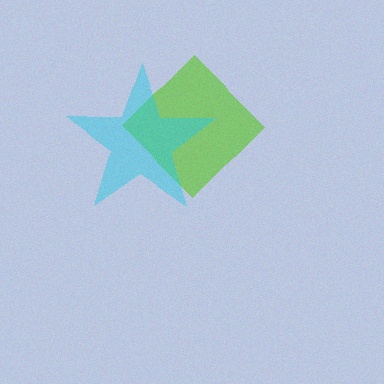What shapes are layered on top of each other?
The layered shapes are: a lime diamond, a cyan star.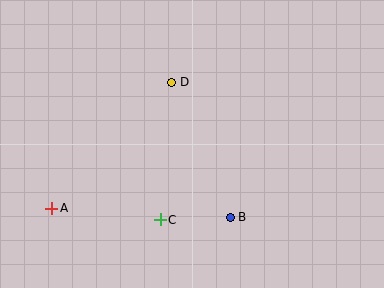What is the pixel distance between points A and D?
The distance between A and D is 174 pixels.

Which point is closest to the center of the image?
Point D at (172, 82) is closest to the center.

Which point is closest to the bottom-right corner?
Point B is closest to the bottom-right corner.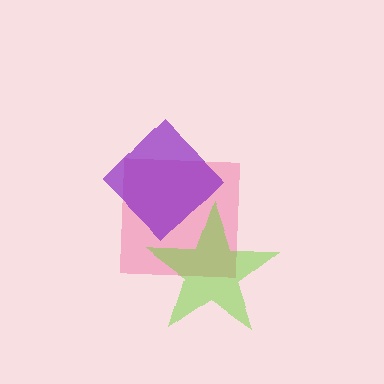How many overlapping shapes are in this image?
There are 3 overlapping shapes in the image.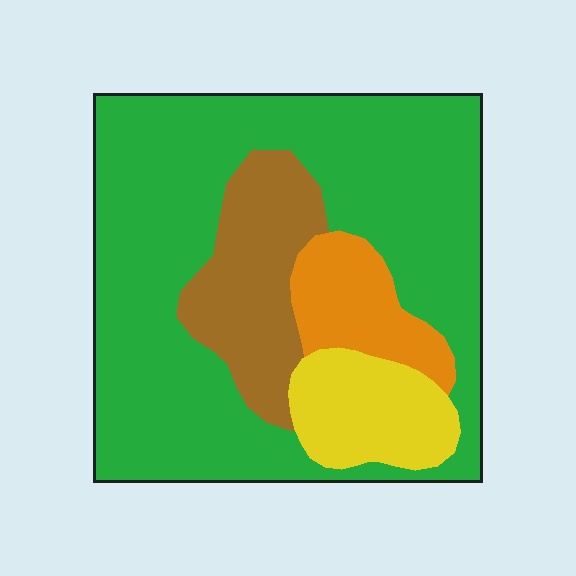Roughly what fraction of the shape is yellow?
Yellow takes up about one tenth (1/10) of the shape.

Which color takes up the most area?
Green, at roughly 65%.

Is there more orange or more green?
Green.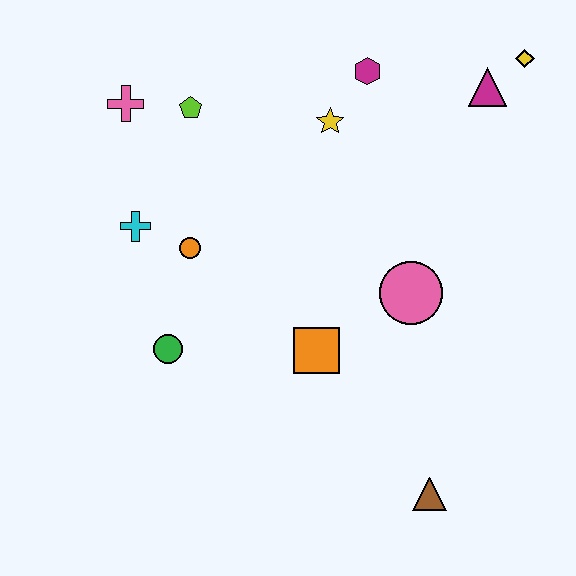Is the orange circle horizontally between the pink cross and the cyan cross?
No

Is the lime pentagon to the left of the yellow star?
Yes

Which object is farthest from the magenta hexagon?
The brown triangle is farthest from the magenta hexagon.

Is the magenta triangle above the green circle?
Yes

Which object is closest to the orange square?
The pink circle is closest to the orange square.